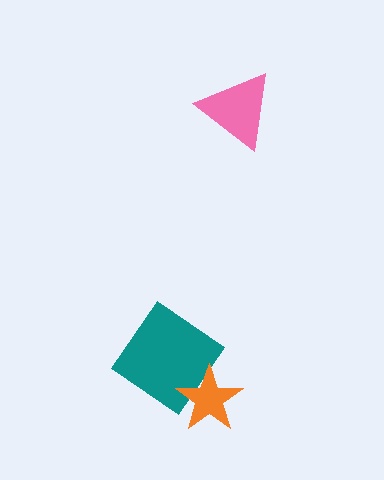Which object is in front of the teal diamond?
The orange star is in front of the teal diamond.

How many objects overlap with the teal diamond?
1 object overlaps with the teal diamond.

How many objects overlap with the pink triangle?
0 objects overlap with the pink triangle.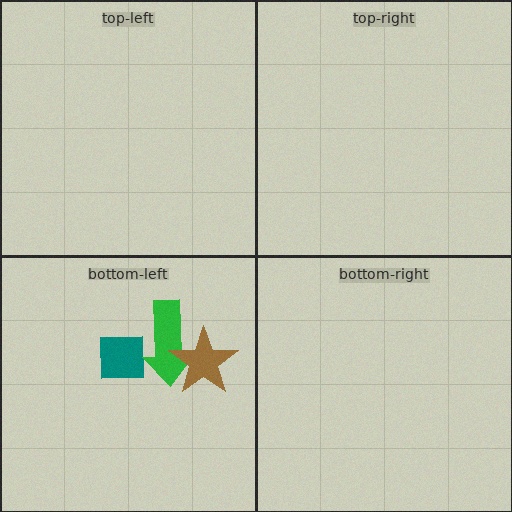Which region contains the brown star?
The bottom-left region.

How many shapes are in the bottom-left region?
3.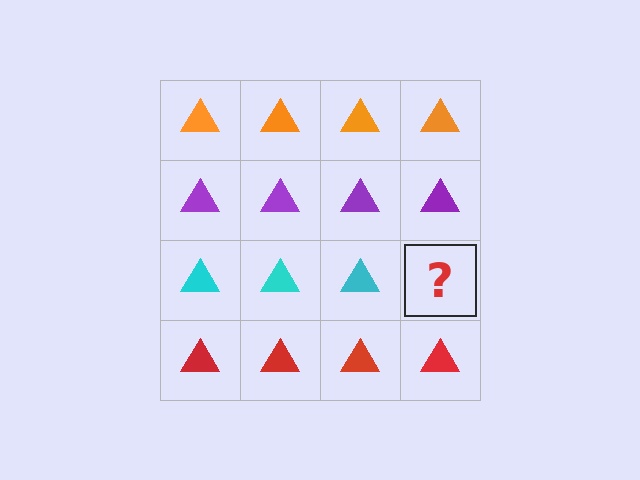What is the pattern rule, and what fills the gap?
The rule is that each row has a consistent color. The gap should be filled with a cyan triangle.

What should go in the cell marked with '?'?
The missing cell should contain a cyan triangle.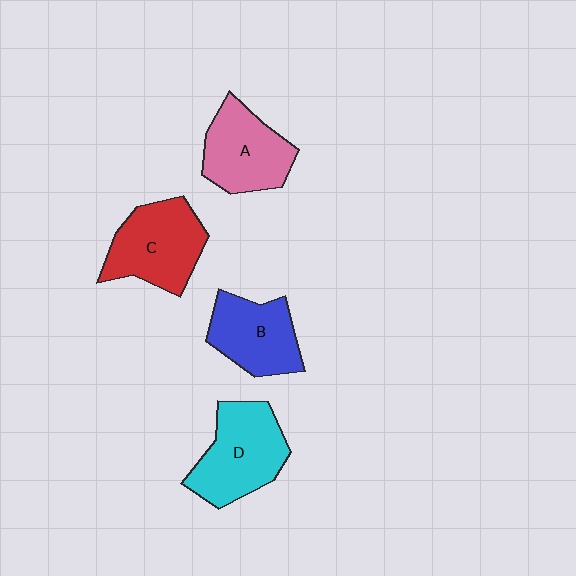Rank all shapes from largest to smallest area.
From largest to smallest: D (cyan), C (red), A (pink), B (blue).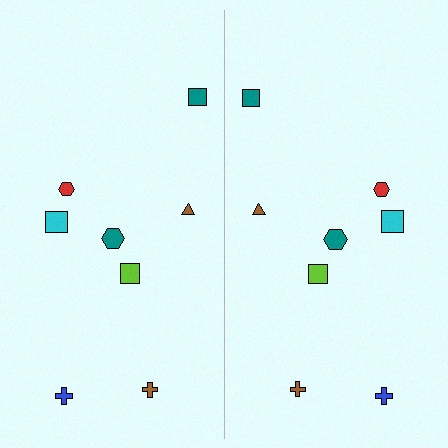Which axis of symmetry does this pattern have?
The pattern has a vertical axis of symmetry running through the center of the image.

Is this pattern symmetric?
Yes, this pattern has bilateral (reflection) symmetry.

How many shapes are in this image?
There are 16 shapes in this image.